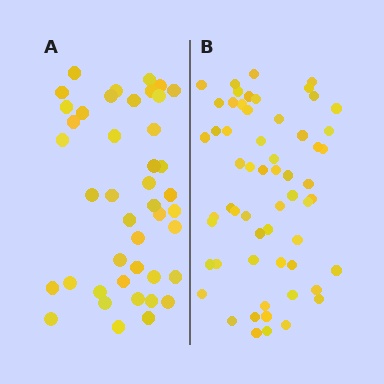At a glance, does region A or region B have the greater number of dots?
Region B (the right region) has more dots.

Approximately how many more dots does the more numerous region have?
Region B has approximately 15 more dots than region A.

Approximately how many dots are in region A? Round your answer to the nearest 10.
About 40 dots. (The exact count is 43, which rounds to 40.)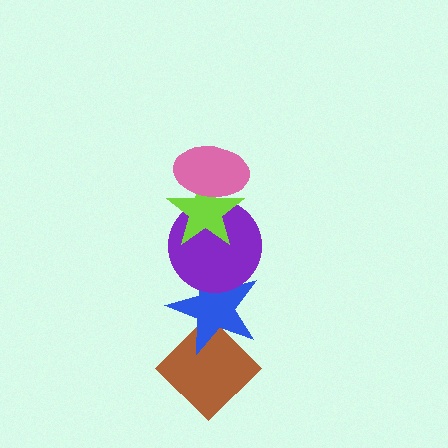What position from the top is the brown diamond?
The brown diamond is 5th from the top.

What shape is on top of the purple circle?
The lime star is on top of the purple circle.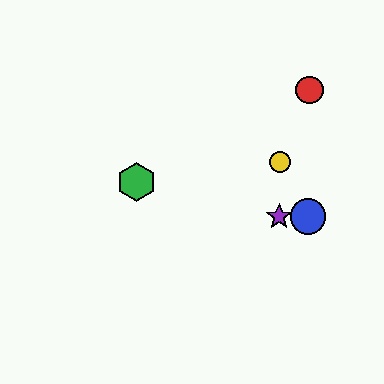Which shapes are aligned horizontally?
The blue circle, the purple star are aligned horizontally.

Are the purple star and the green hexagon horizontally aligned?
No, the purple star is at y≈217 and the green hexagon is at y≈182.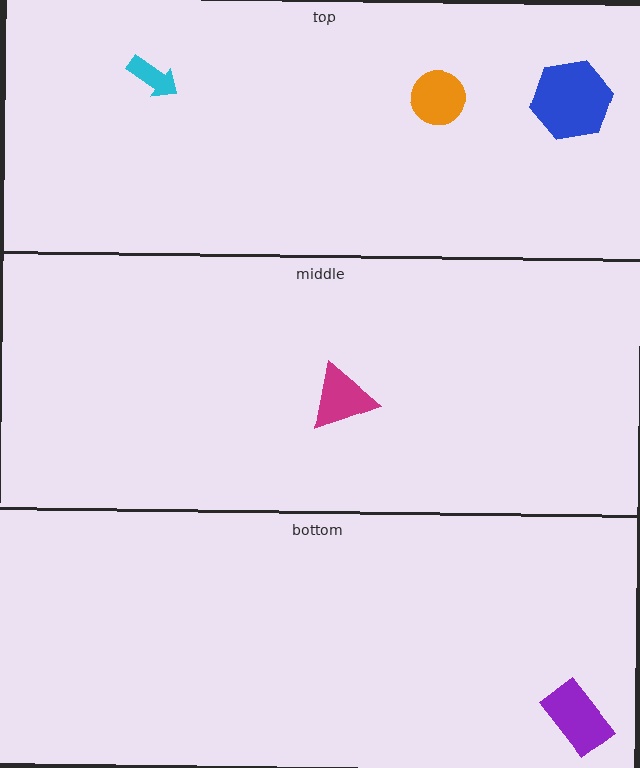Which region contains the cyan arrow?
The top region.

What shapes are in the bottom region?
The purple rectangle.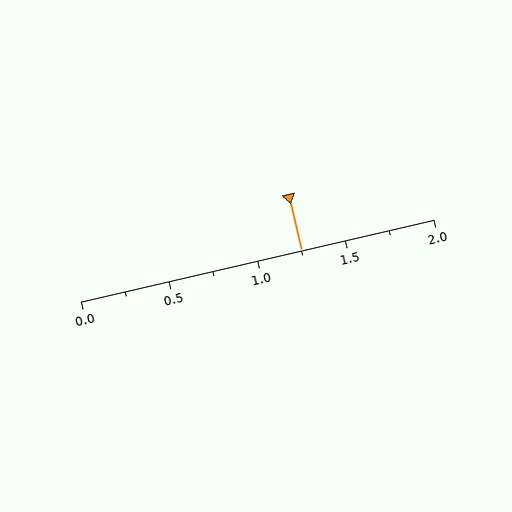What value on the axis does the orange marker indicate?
The marker indicates approximately 1.25.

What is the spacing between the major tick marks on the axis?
The major ticks are spaced 0.5 apart.